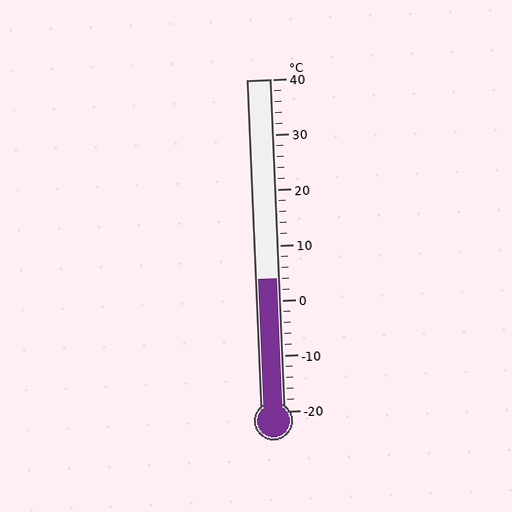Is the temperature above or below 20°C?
The temperature is below 20°C.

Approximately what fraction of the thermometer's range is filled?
The thermometer is filled to approximately 40% of its range.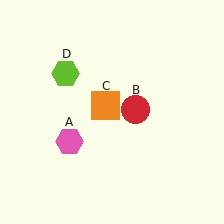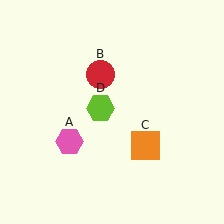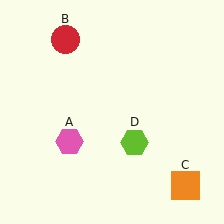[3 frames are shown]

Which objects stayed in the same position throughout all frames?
Pink hexagon (object A) remained stationary.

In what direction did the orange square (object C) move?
The orange square (object C) moved down and to the right.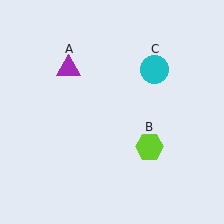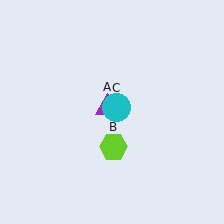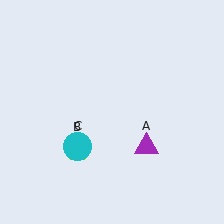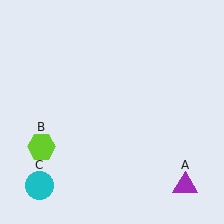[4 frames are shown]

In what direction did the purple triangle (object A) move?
The purple triangle (object A) moved down and to the right.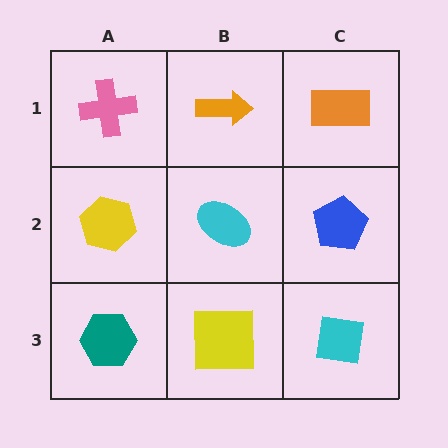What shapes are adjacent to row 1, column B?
A cyan ellipse (row 2, column B), a pink cross (row 1, column A), an orange rectangle (row 1, column C).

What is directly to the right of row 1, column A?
An orange arrow.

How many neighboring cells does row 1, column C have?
2.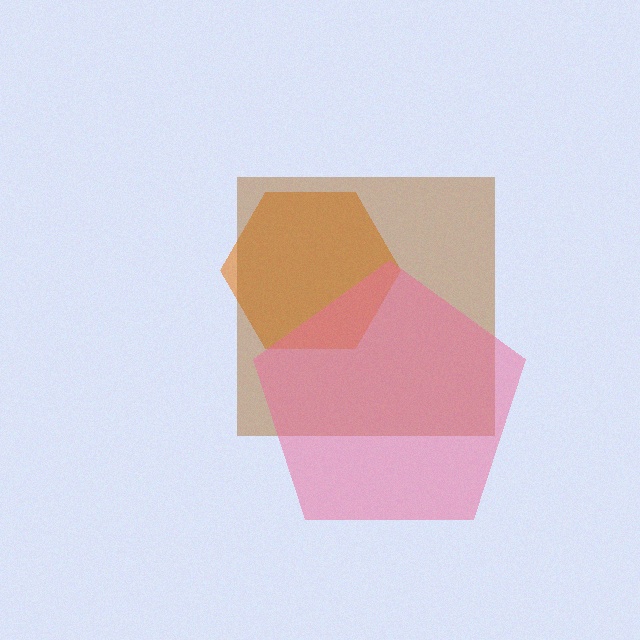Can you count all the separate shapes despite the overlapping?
Yes, there are 3 separate shapes.